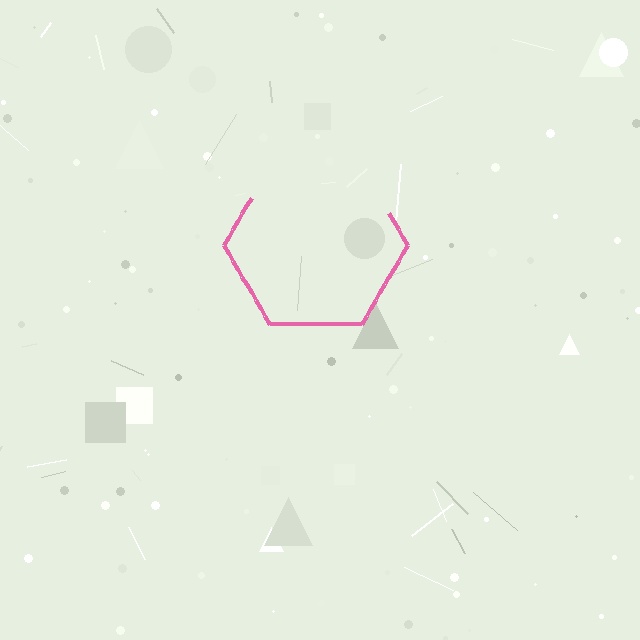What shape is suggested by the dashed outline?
The dashed outline suggests a hexagon.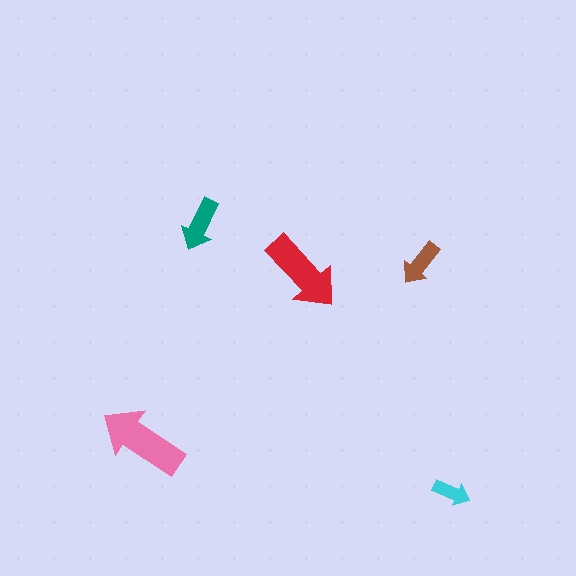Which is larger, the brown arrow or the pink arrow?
The pink one.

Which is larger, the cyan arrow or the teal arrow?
The teal one.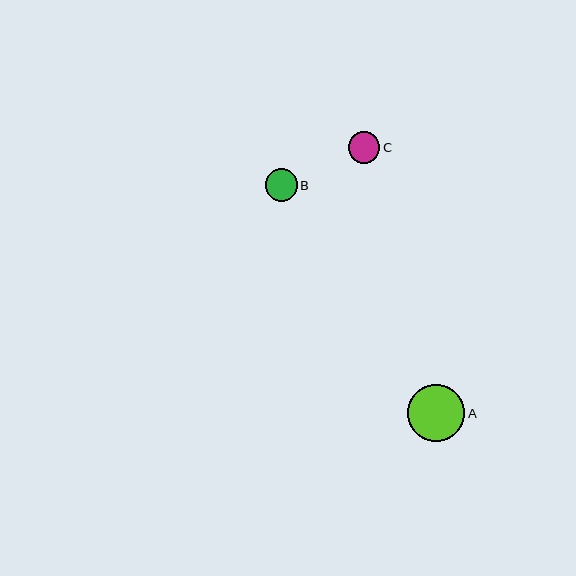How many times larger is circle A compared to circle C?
Circle A is approximately 1.8 times the size of circle C.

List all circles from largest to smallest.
From largest to smallest: A, B, C.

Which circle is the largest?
Circle A is the largest with a size of approximately 57 pixels.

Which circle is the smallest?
Circle C is the smallest with a size of approximately 32 pixels.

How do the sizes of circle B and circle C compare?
Circle B and circle C are approximately the same size.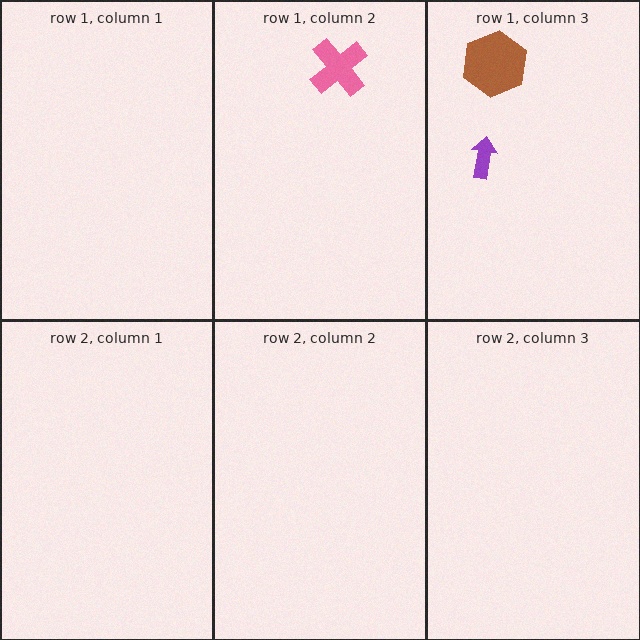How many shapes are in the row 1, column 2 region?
1.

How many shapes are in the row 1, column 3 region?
2.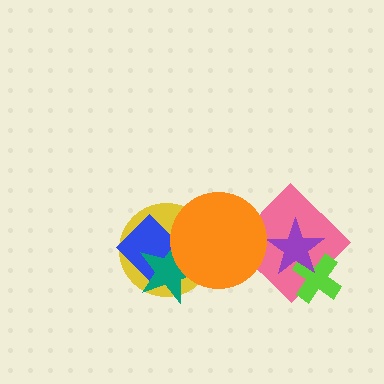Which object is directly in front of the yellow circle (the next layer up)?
The blue diamond is directly in front of the yellow circle.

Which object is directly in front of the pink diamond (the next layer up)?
The lime cross is directly in front of the pink diamond.